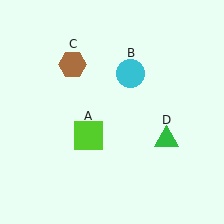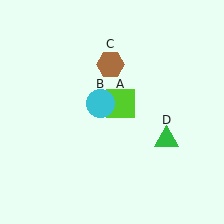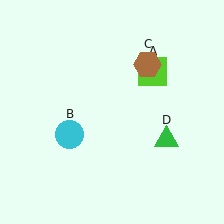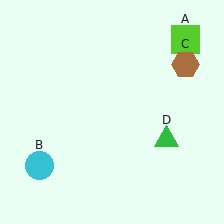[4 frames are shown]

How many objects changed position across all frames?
3 objects changed position: lime square (object A), cyan circle (object B), brown hexagon (object C).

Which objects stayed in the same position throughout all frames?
Green triangle (object D) remained stationary.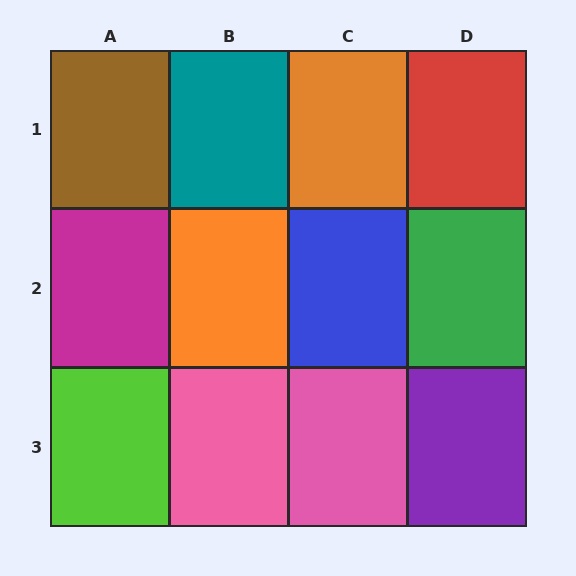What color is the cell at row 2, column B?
Orange.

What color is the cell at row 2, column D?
Green.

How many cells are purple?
1 cell is purple.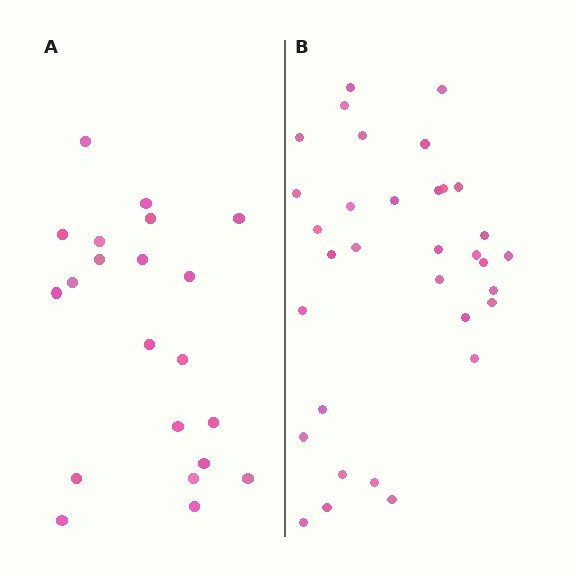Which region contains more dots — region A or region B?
Region B (the right region) has more dots.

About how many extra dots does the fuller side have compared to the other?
Region B has roughly 12 or so more dots than region A.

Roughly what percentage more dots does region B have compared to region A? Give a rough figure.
About 55% more.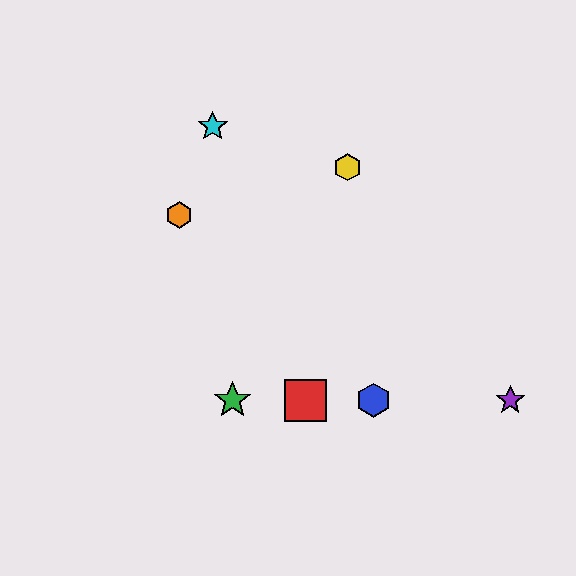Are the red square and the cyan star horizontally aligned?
No, the red square is at y≈400 and the cyan star is at y≈126.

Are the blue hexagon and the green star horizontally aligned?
Yes, both are at y≈400.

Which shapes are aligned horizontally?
The red square, the blue hexagon, the green star, the purple star are aligned horizontally.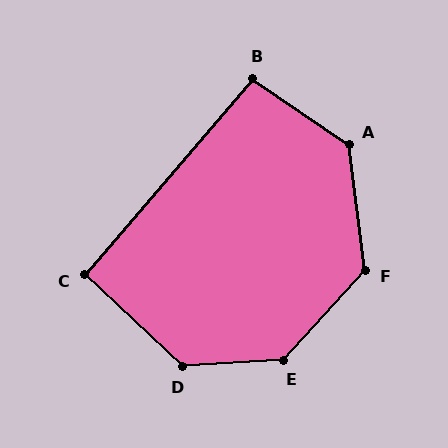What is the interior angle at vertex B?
Approximately 96 degrees (obtuse).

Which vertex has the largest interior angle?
E, at approximately 136 degrees.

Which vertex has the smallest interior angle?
C, at approximately 93 degrees.